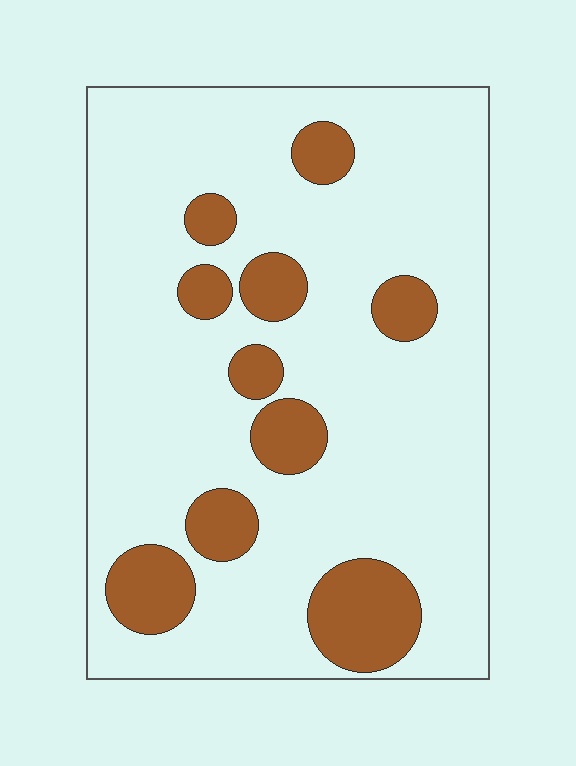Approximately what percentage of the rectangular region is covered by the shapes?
Approximately 20%.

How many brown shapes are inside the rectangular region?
10.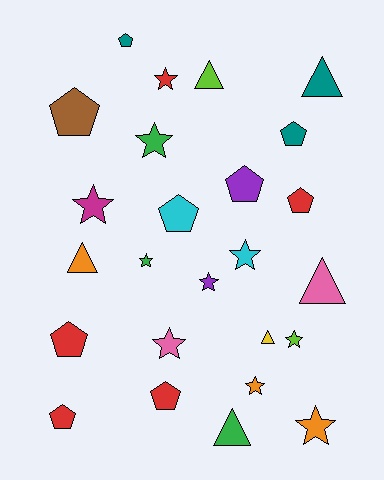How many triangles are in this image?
There are 6 triangles.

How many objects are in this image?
There are 25 objects.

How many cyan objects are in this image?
There are 2 cyan objects.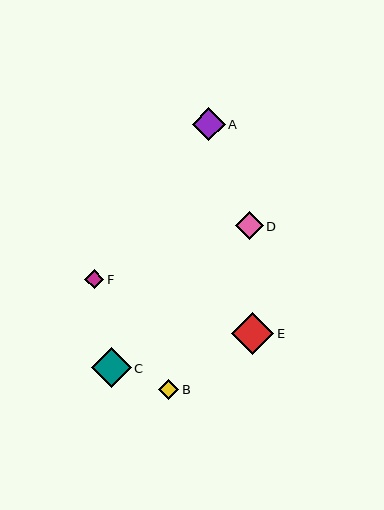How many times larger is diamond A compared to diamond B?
Diamond A is approximately 1.6 times the size of diamond B.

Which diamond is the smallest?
Diamond F is the smallest with a size of approximately 19 pixels.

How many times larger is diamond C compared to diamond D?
Diamond C is approximately 1.4 times the size of diamond D.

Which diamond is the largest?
Diamond E is the largest with a size of approximately 42 pixels.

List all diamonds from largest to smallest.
From largest to smallest: E, C, A, D, B, F.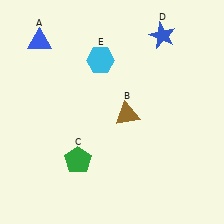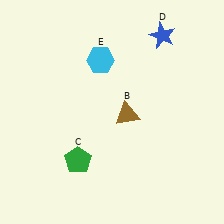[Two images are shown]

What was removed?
The blue triangle (A) was removed in Image 2.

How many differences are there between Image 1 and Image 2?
There is 1 difference between the two images.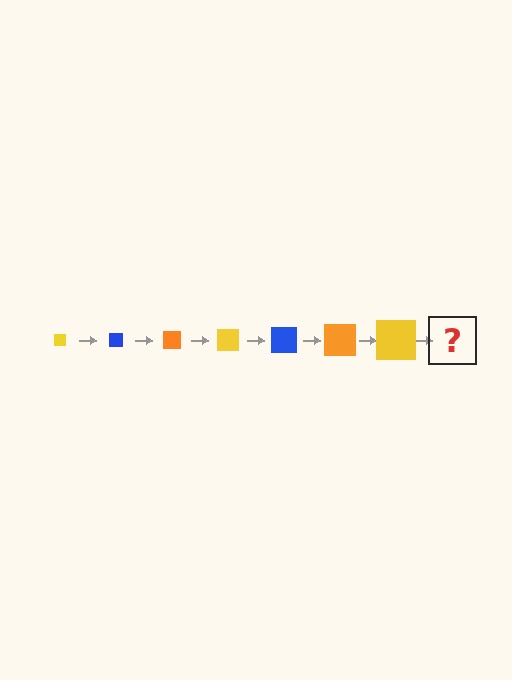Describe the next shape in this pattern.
It should be a blue square, larger than the previous one.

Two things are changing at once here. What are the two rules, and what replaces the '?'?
The two rules are that the square grows larger each step and the color cycles through yellow, blue, and orange. The '?' should be a blue square, larger than the previous one.